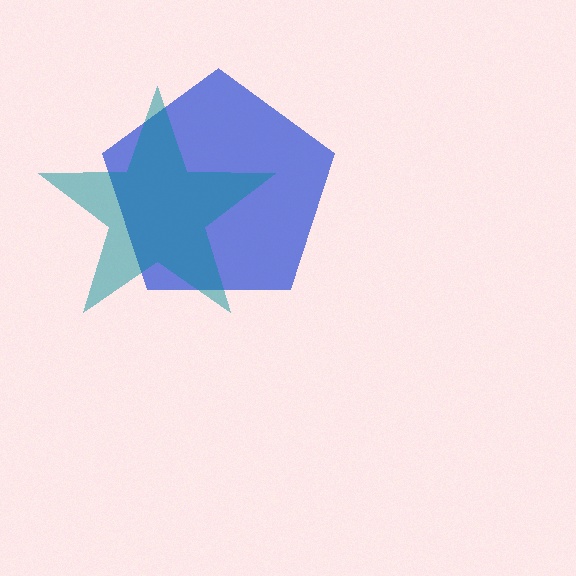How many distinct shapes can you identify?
There are 2 distinct shapes: a blue pentagon, a teal star.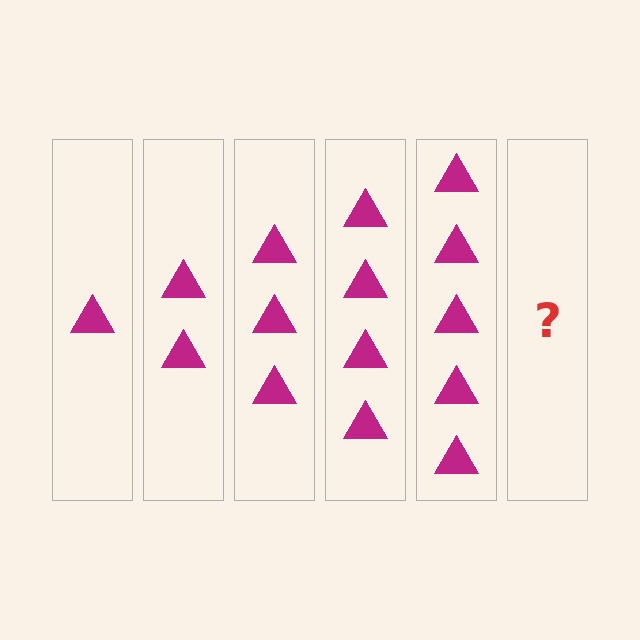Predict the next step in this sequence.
The next step is 6 triangles.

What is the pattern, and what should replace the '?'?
The pattern is that each step adds one more triangle. The '?' should be 6 triangles.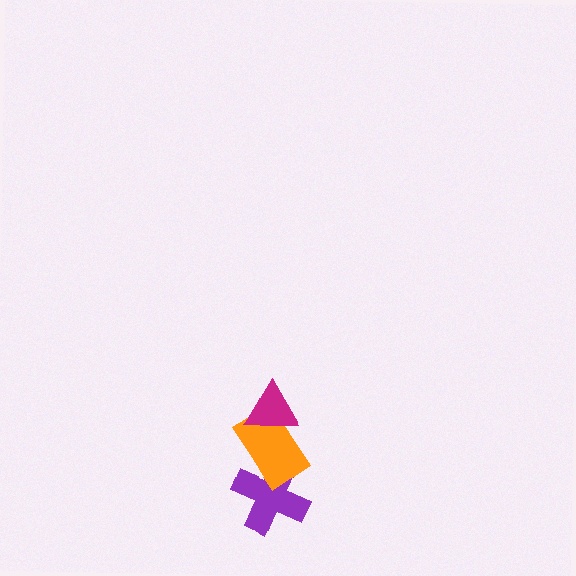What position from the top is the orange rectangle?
The orange rectangle is 2nd from the top.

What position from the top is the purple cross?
The purple cross is 3rd from the top.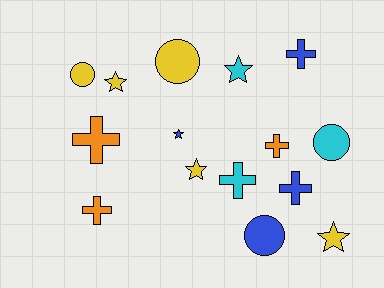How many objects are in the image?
There are 15 objects.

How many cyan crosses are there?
There is 1 cyan cross.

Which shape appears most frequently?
Cross, with 6 objects.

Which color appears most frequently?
Yellow, with 5 objects.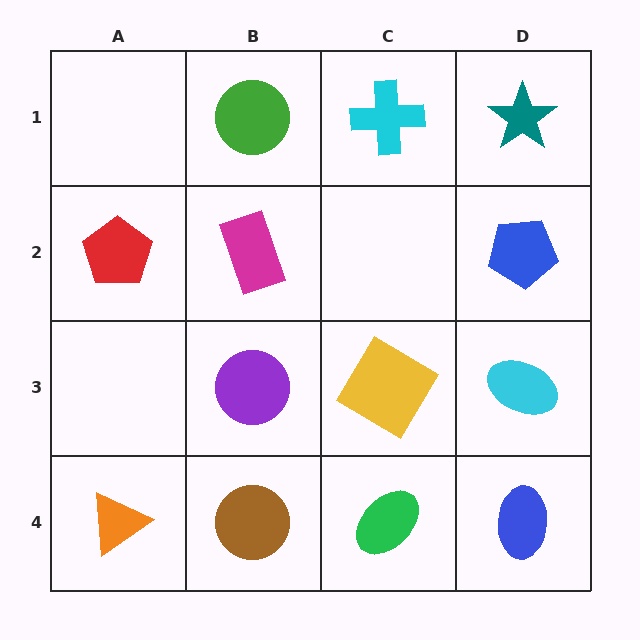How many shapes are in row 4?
4 shapes.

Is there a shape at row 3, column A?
No, that cell is empty.